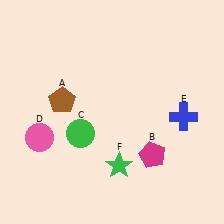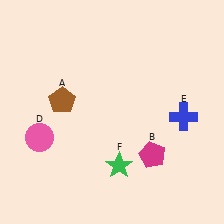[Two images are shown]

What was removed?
The green circle (C) was removed in Image 2.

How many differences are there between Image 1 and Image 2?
There is 1 difference between the two images.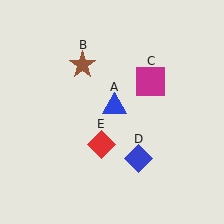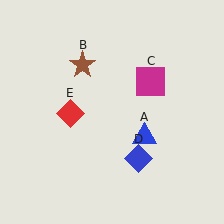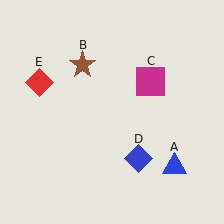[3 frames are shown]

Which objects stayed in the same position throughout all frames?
Brown star (object B) and magenta square (object C) and blue diamond (object D) remained stationary.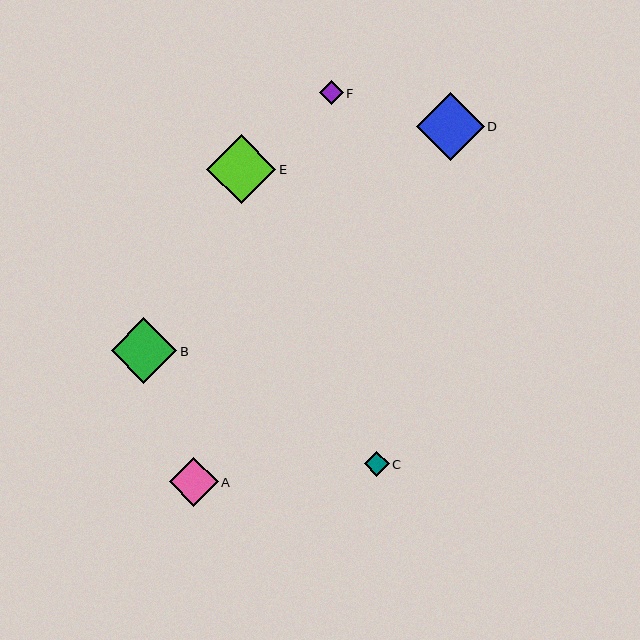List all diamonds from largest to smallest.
From largest to smallest: E, D, B, A, C, F.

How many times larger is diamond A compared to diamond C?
Diamond A is approximately 2.0 times the size of diamond C.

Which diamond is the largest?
Diamond E is the largest with a size of approximately 69 pixels.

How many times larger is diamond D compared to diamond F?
Diamond D is approximately 2.8 times the size of diamond F.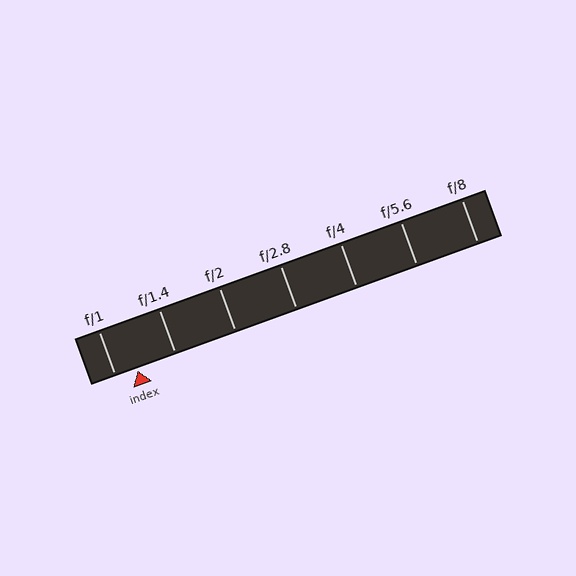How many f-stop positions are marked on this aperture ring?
There are 7 f-stop positions marked.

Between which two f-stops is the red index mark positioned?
The index mark is between f/1 and f/1.4.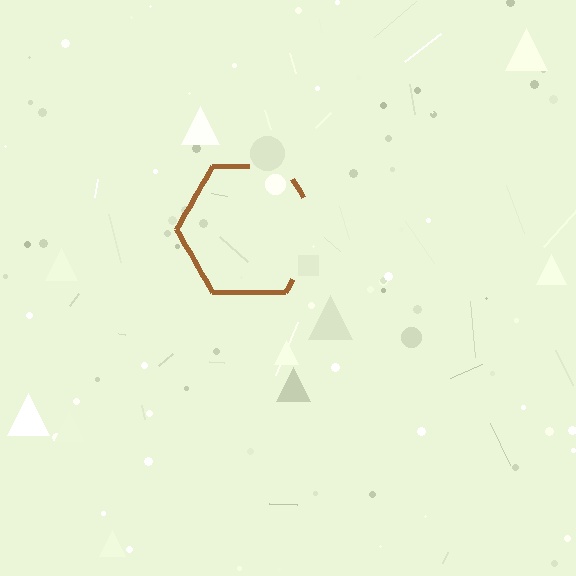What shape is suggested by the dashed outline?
The dashed outline suggests a hexagon.